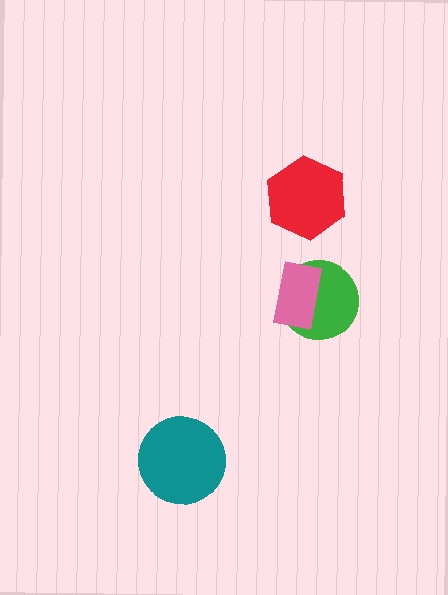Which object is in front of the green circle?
The pink rectangle is in front of the green circle.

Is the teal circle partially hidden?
No, no other shape covers it.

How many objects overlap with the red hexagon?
0 objects overlap with the red hexagon.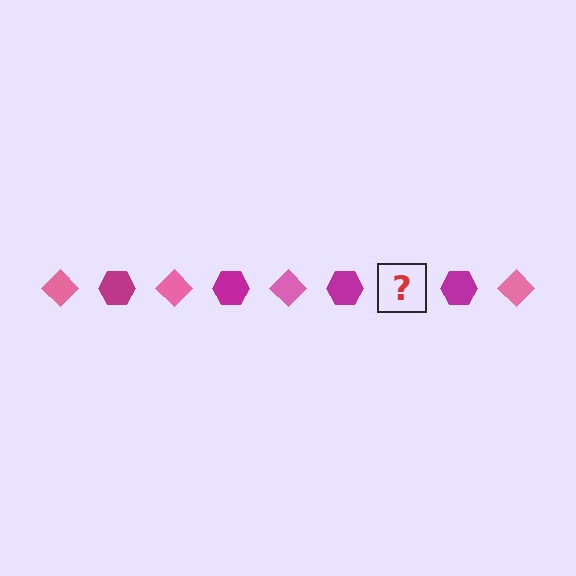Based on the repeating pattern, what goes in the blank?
The blank should be a pink diamond.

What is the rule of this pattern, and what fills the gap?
The rule is that the pattern alternates between pink diamond and magenta hexagon. The gap should be filled with a pink diamond.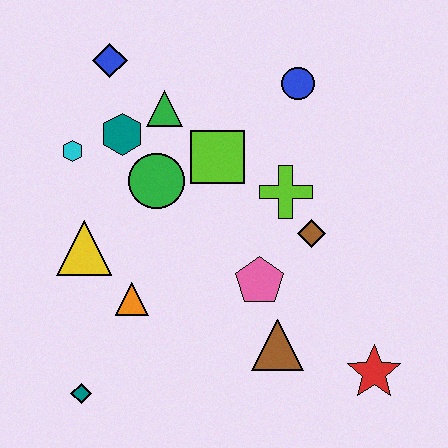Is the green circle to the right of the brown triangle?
No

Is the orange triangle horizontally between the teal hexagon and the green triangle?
Yes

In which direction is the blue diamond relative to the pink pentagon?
The blue diamond is above the pink pentagon.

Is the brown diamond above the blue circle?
No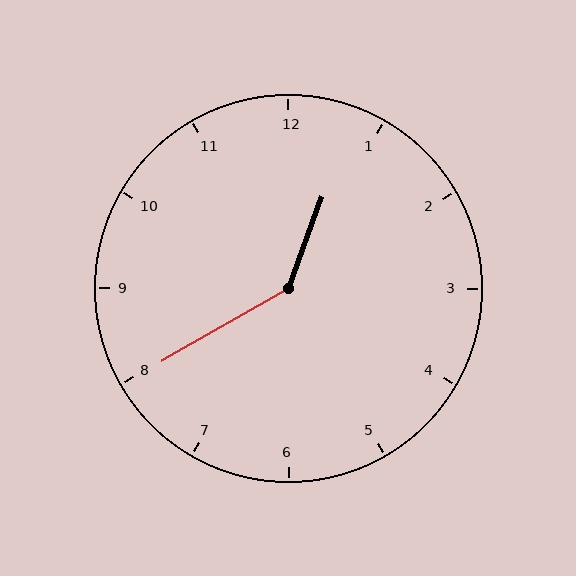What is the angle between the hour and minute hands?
Approximately 140 degrees.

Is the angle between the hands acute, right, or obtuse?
It is obtuse.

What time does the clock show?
12:40.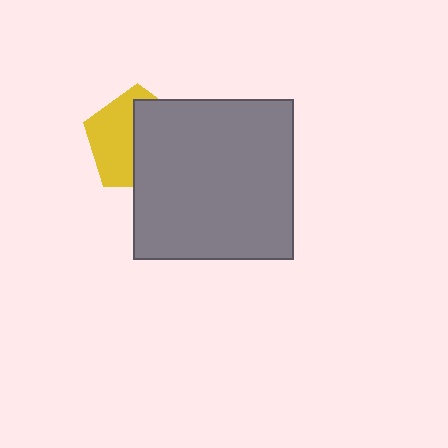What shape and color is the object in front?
The object in front is a gray square.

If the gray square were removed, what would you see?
You would see the complete yellow pentagon.